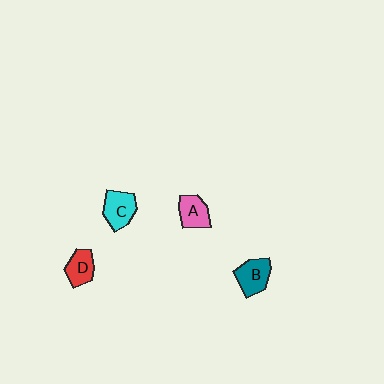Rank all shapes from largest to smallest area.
From largest to smallest: C (cyan), B (teal), A (pink), D (red).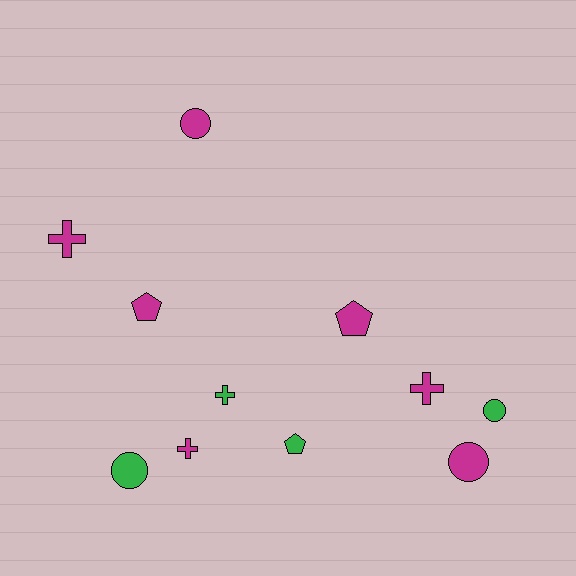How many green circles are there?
There are 2 green circles.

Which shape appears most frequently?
Cross, with 4 objects.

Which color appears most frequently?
Magenta, with 7 objects.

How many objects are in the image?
There are 11 objects.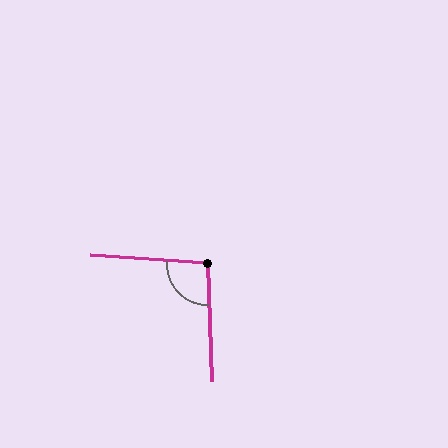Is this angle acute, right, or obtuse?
It is obtuse.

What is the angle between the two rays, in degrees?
Approximately 96 degrees.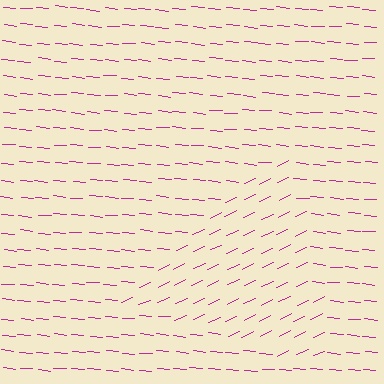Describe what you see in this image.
The image is filled with small magenta line segments. A triangle region in the image has lines oriented differently from the surrounding lines, creating a visible texture boundary.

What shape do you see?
I see a triangle.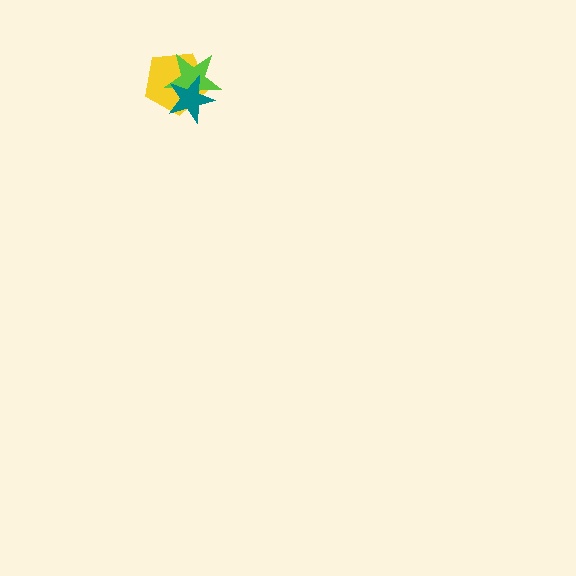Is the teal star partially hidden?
No, no other shape covers it.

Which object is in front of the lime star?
The teal star is in front of the lime star.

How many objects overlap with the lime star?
2 objects overlap with the lime star.